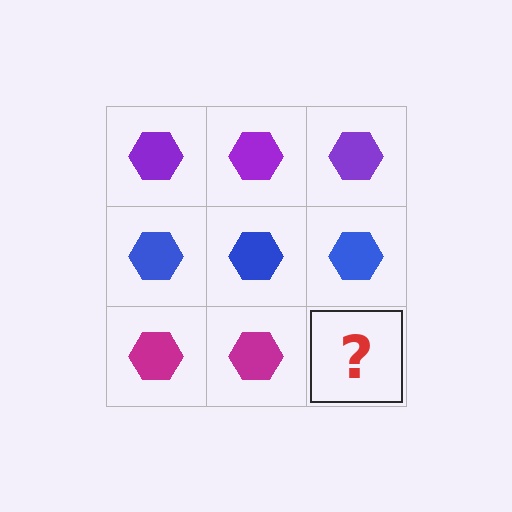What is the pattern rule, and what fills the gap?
The rule is that each row has a consistent color. The gap should be filled with a magenta hexagon.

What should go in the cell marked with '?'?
The missing cell should contain a magenta hexagon.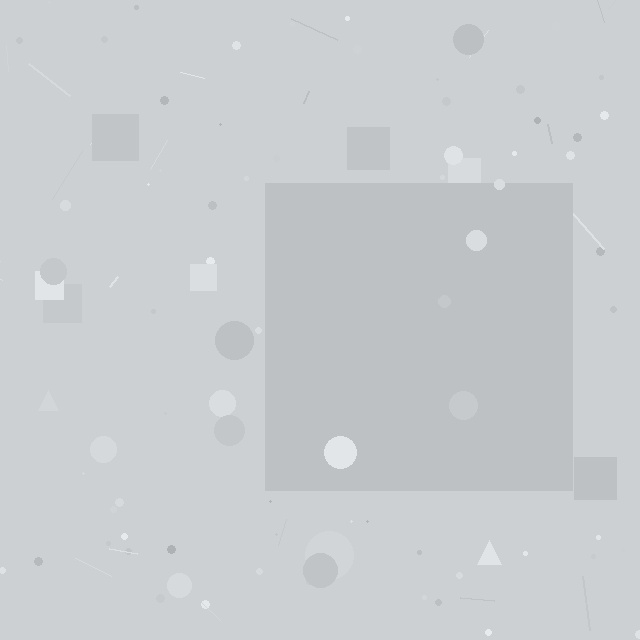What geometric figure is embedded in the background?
A square is embedded in the background.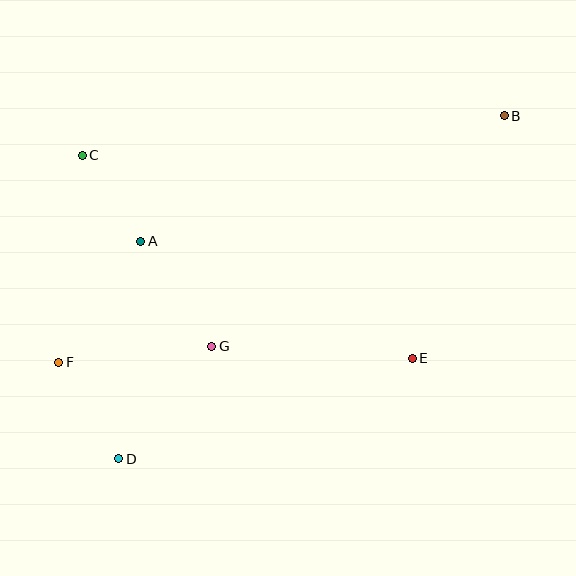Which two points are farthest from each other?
Points B and D are farthest from each other.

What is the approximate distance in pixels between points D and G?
The distance between D and G is approximately 146 pixels.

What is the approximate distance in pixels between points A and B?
The distance between A and B is approximately 384 pixels.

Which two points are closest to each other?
Points A and C are closest to each other.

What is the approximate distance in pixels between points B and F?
The distance between B and F is approximately 509 pixels.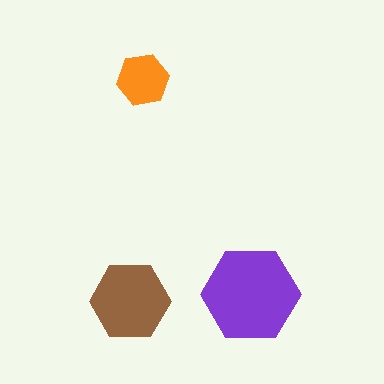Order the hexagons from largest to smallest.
the purple one, the brown one, the orange one.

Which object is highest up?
The orange hexagon is topmost.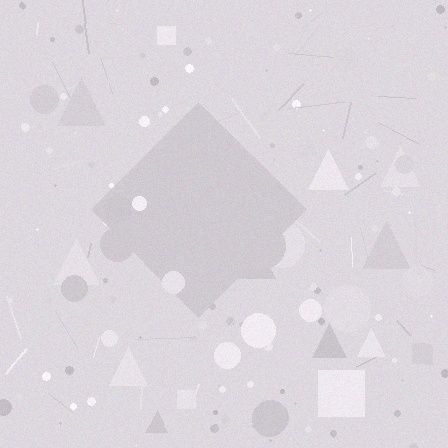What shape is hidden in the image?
A diamond is hidden in the image.